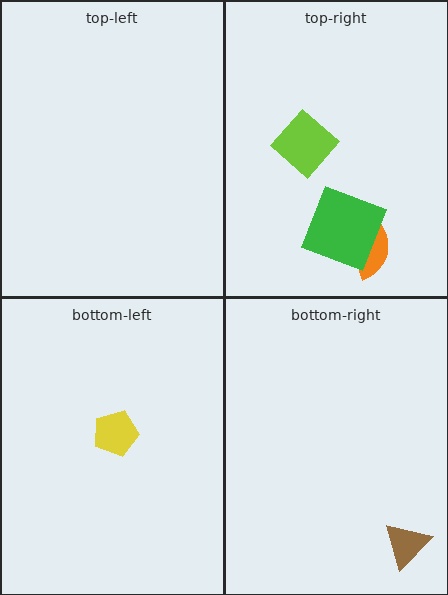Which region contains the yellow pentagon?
The bottom-left region.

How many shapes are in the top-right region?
3.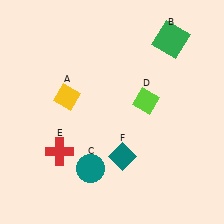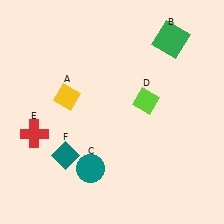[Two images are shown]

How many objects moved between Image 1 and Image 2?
2 objects moved between the two images.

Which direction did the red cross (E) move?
The red cross (E) moved left.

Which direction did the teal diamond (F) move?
The teal diamond (F) moved left.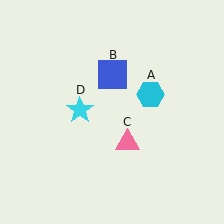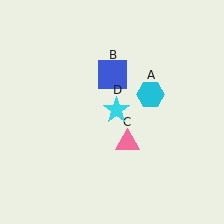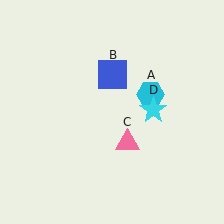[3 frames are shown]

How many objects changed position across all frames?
1 object changed position: cyan star (object D).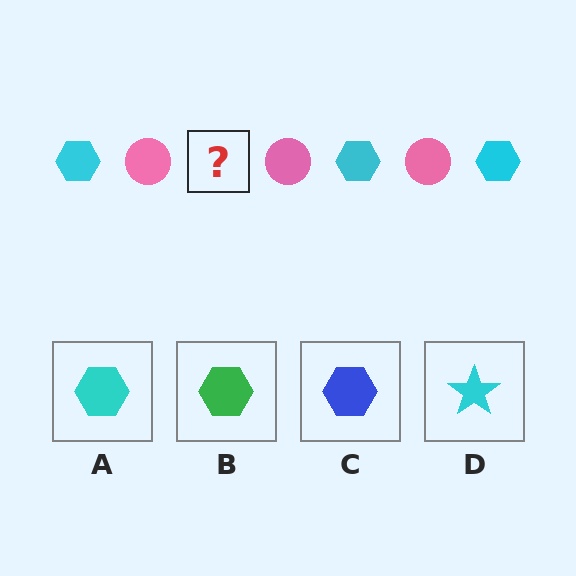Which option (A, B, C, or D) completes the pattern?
A.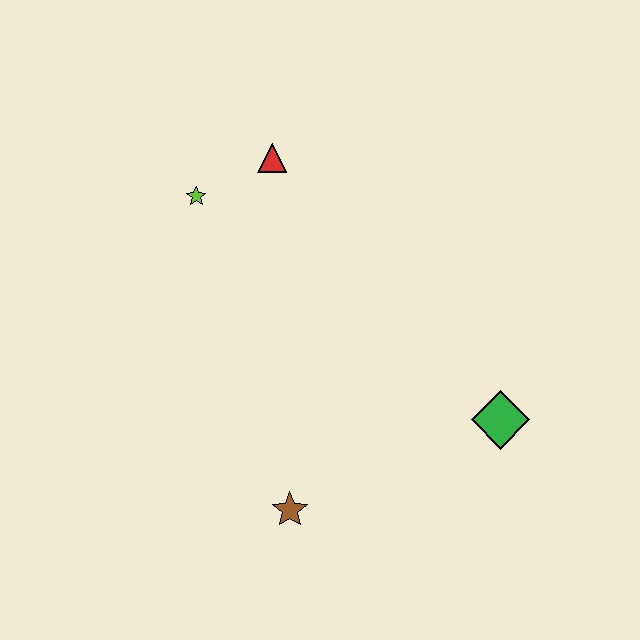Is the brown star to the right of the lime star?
Yes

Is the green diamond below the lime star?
Yes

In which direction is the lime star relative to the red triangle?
The lime star is to the left of the red triangle.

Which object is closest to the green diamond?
The brown star is closest to the green diamond.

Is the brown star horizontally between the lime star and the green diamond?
Yes